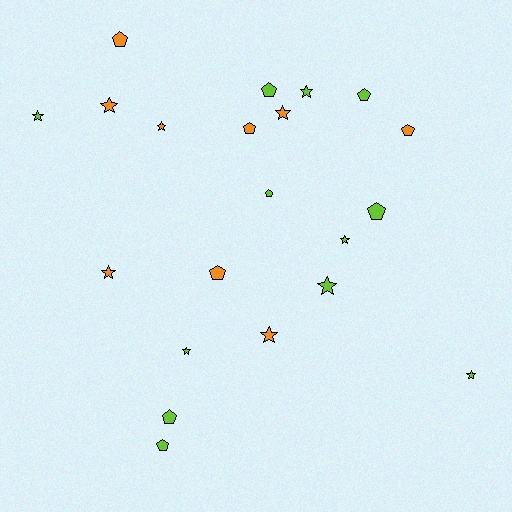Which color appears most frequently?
Lime, with 12 objects.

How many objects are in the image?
There are 21 objects.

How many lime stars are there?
There are 6 lime stars.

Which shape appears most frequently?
Star, with 11 objects.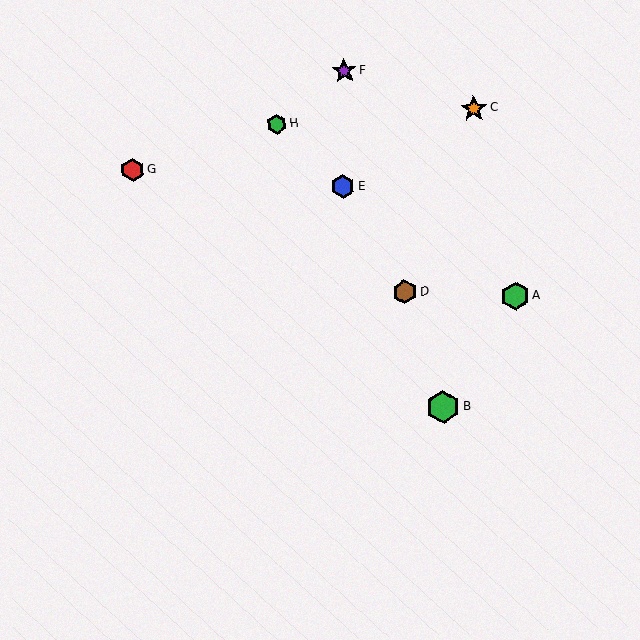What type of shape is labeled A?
Shape A is a green hexagon.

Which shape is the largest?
The green hexagon (labeled B) is the largest.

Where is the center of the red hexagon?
The center of the red hexagon is at (133, 170).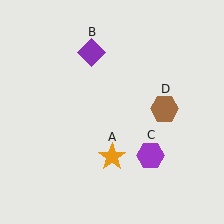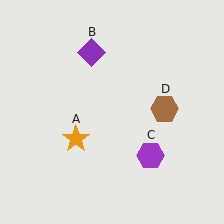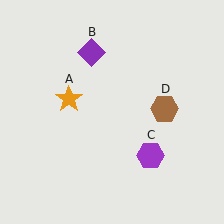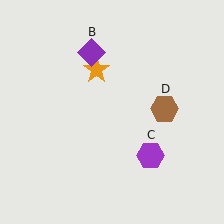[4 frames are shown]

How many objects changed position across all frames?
1 object changed position: orange star (object A).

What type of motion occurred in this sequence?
The orange star (object A) rotated clockwise around the center of the scene.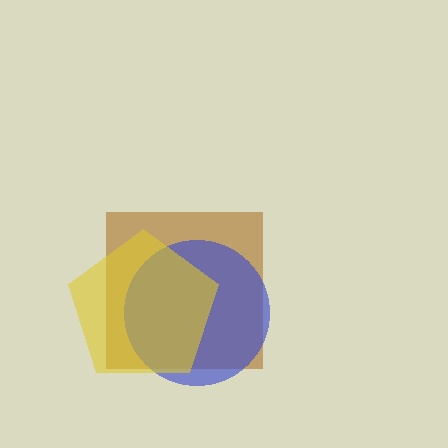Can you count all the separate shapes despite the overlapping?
Yes, there are 3 separate shapes.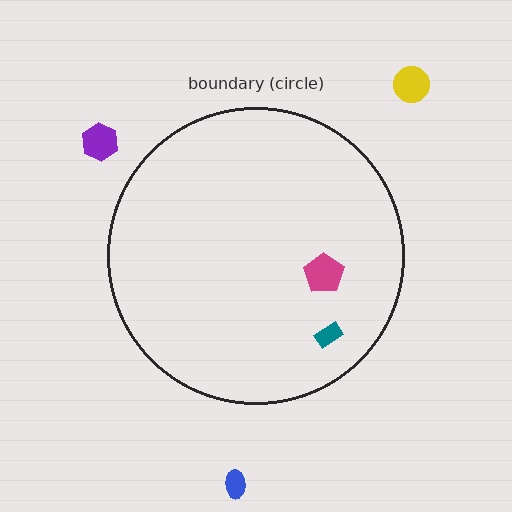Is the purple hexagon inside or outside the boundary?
Outside.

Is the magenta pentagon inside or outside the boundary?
Inside.